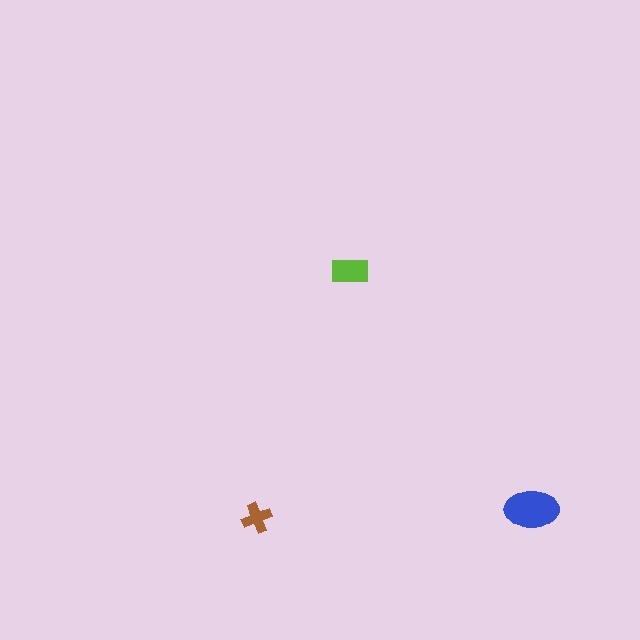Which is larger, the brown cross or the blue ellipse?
The blue ellipse.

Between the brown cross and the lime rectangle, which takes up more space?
The lime rectangle.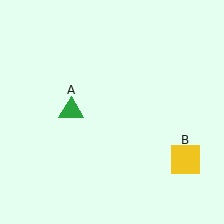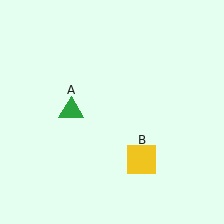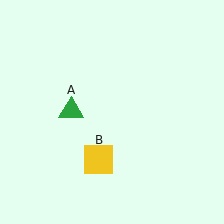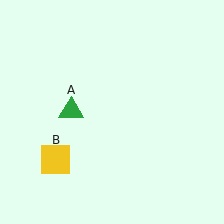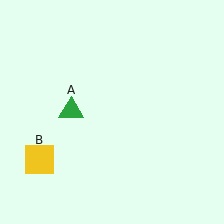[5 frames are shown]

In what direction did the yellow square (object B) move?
The yellow square (object B) moved left.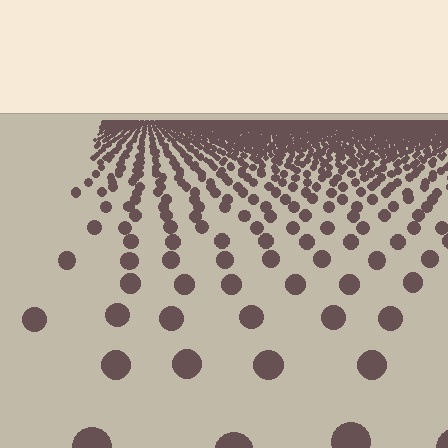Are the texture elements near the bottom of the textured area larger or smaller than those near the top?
Larger. Near the bottom, elements are closer to the viewer and appear at a bigger on-screen size.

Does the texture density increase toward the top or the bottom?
Density increases toward the top.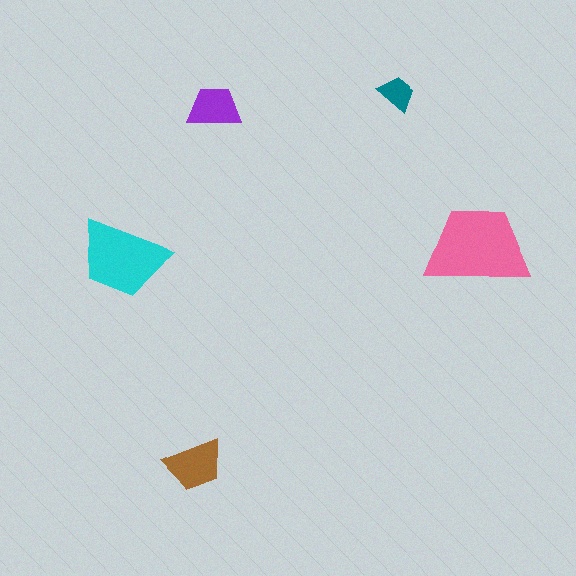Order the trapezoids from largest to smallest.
the pink one, the cyan one, the brown one, the purple one, the teal one.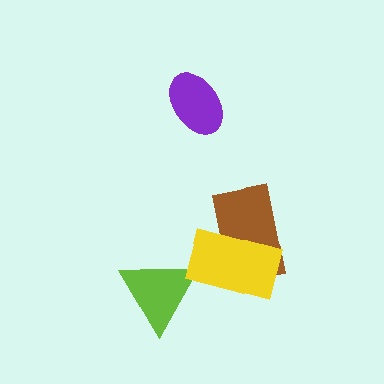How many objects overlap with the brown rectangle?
1 object overlaps with the brown rectangle.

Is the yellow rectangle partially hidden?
No, no other shape covers it.